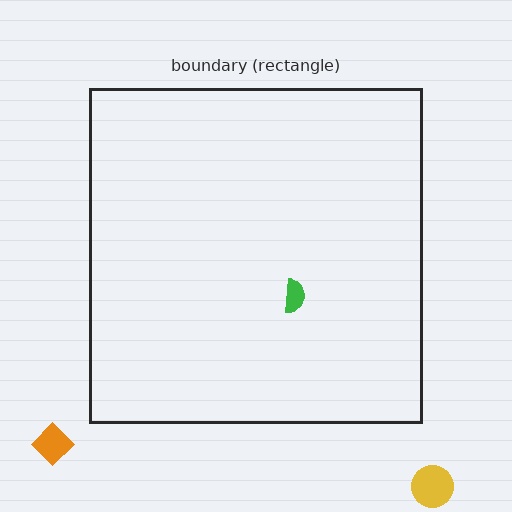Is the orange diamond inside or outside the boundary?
Outside.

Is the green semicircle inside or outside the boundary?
Inside.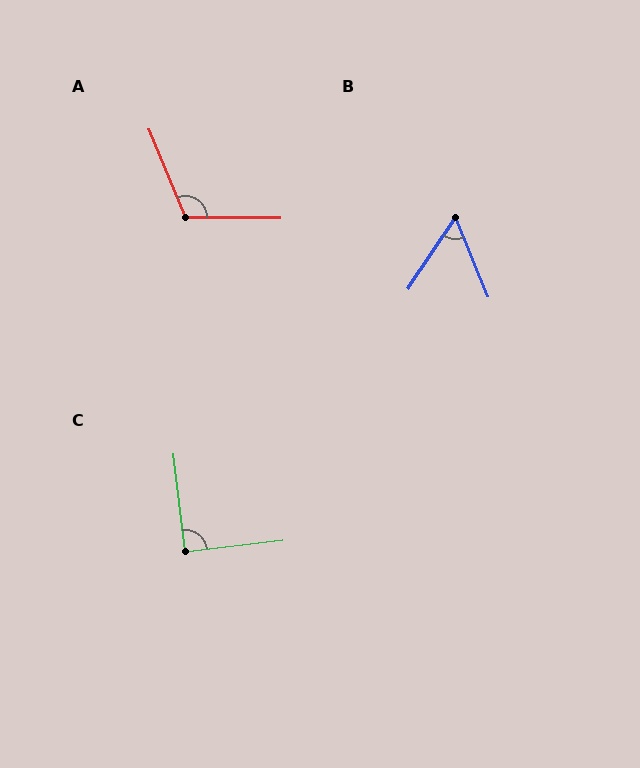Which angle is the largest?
A, at approximately 113 degrees.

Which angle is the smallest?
B, at approximately 56 degrees.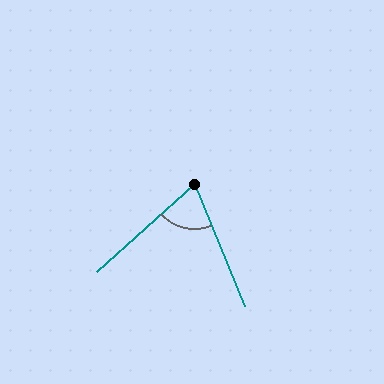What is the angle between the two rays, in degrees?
Approximately 70 degrees.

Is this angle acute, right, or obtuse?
It is acute.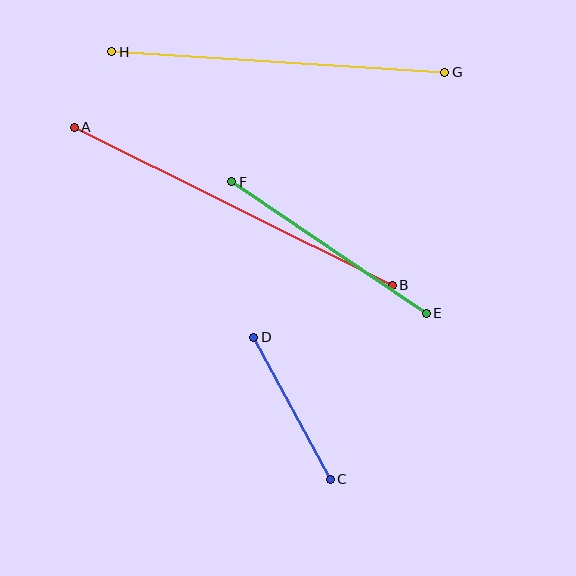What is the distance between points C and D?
The distance is approximately 161 pixels.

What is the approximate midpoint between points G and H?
The midpoint is at approximately (278, 62) pixels.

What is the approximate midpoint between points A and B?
The midpoint is at approximately (233, 206) pixels.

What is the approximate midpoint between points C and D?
The midpoint is at approximately (292, 408) pixels.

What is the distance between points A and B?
The distance is approximately 355 pixels.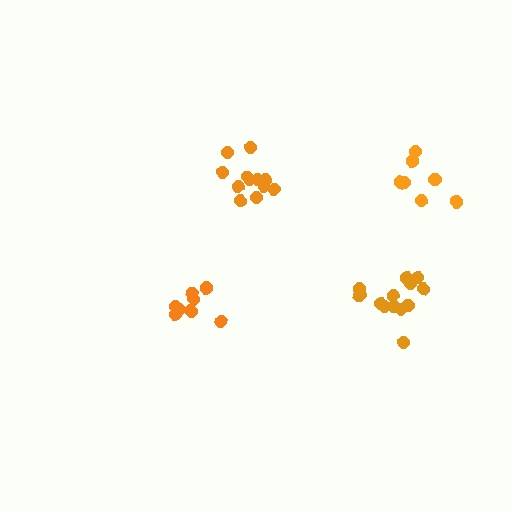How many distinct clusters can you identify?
There are 4 distinct clusters.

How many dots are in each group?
Group 1: 13 dots, Group 2: 8 dots, Group 3: 12 dots, Group 4: 7 dots (40 total).